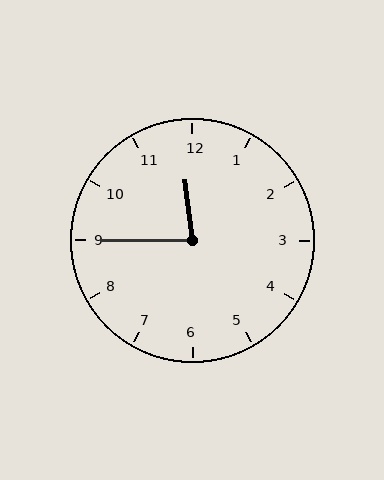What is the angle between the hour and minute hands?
Approximately 82 degrees.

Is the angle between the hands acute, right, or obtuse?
It is acute.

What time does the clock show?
11:45.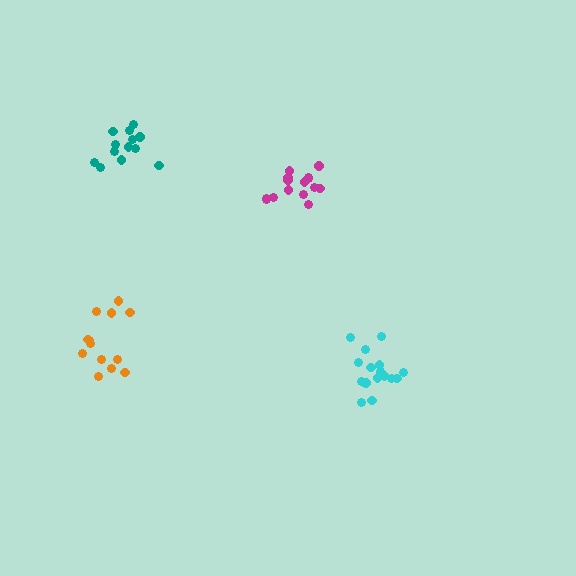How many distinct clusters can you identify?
There are 4 distinct clusters.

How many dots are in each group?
Group 1: 13 dots, Group 2: 17 dots, Group 3: 13 dots, Group 4: 15 dots (58 total).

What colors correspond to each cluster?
The clusters are colored: orange, cyan, teal, magenta.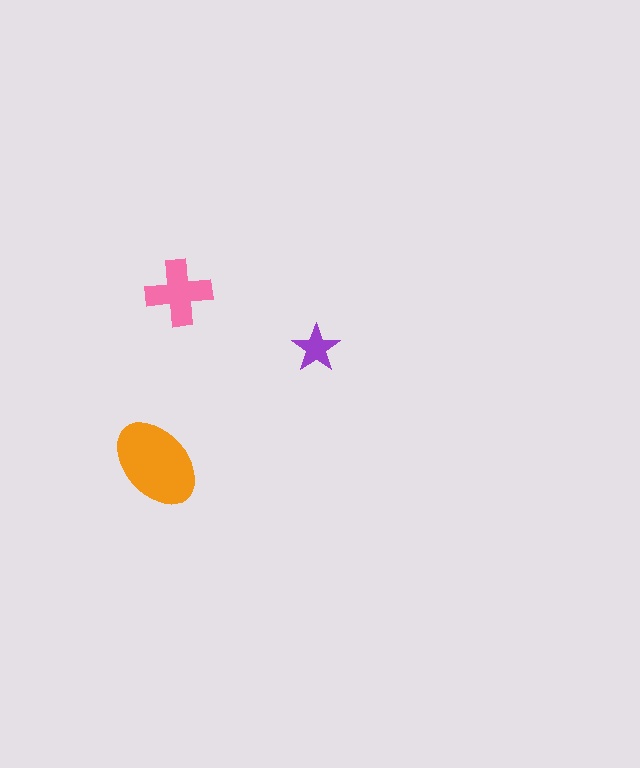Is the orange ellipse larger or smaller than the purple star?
Larger.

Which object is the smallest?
The purple star.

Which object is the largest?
The orange ellipse.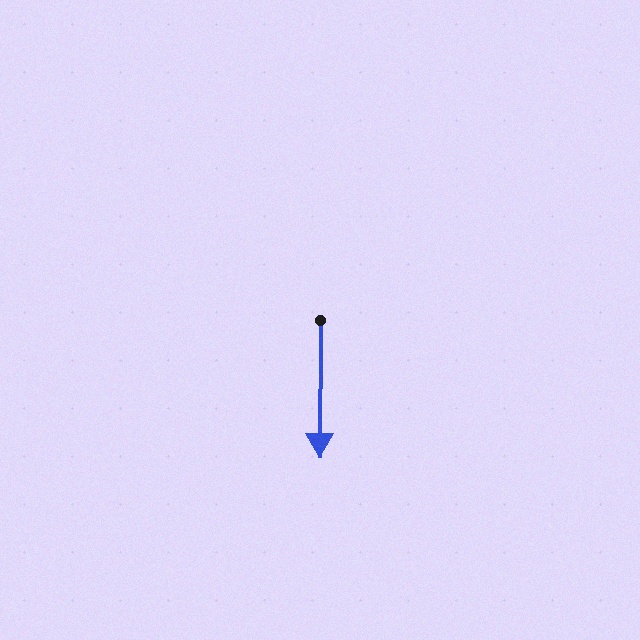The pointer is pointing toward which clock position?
Roughly 6 o'clock.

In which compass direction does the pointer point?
South.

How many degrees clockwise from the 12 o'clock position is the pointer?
Approximately 180 degrees.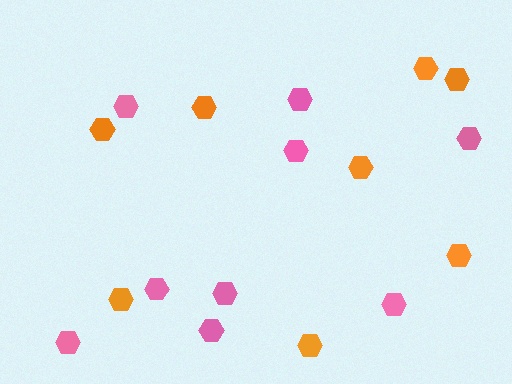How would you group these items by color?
There are 2 groups: one group of pink hexagons (9) and one group of orange hexagons (8).